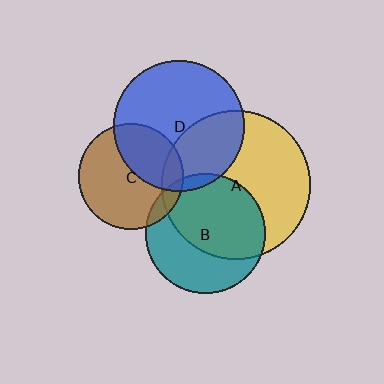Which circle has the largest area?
Circle A (yellow).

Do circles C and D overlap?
Yes.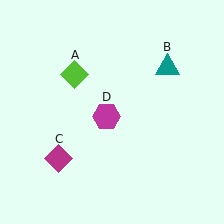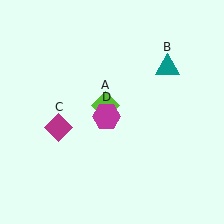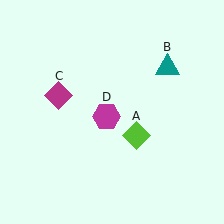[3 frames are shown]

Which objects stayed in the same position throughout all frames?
Teal triangle (object B) and magenta hexagon (object D) remained stationary.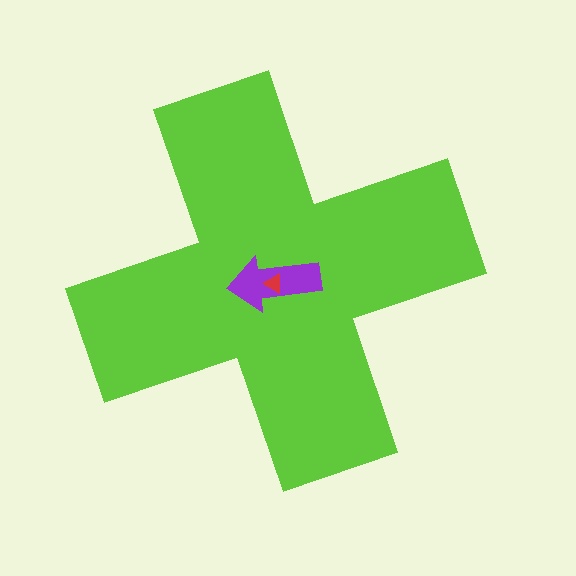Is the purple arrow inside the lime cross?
Yes.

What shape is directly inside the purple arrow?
The red triangle.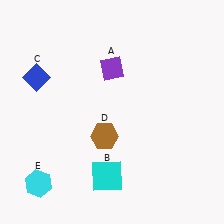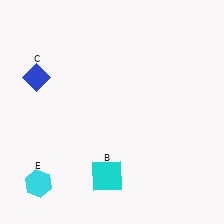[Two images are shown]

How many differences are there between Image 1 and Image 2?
There are 2 differences between the two images.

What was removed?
The purple diamond (A), the brown hexagon (D) were removed in Image 2.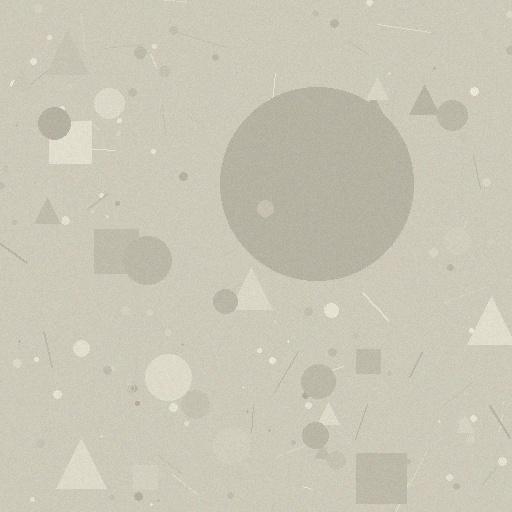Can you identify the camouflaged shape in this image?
The camouflaged shape is a circle.